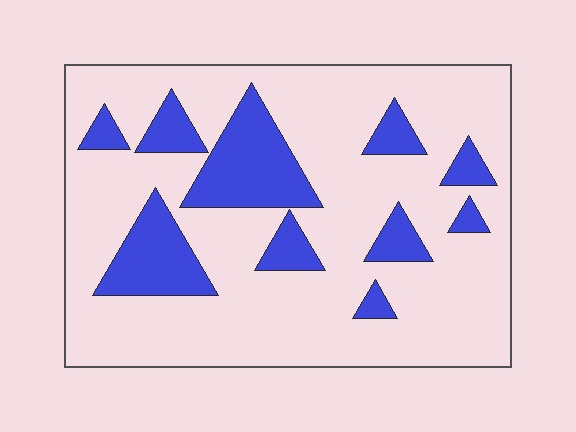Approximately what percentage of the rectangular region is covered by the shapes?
Approximately 20%.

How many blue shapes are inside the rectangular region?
10.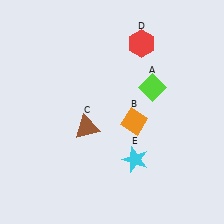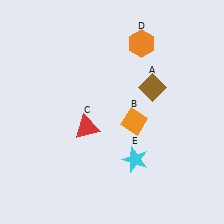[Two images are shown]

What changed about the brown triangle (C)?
In Image 1, C is brown. In Image 2, it changed to red.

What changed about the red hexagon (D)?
In Image 1, D is red. In Image 2, it changed to orange.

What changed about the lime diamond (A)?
In Image 1, A is lime. In Image 2, it changed to brown.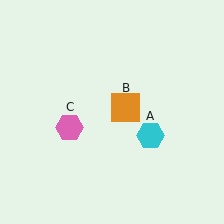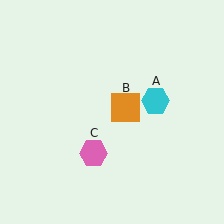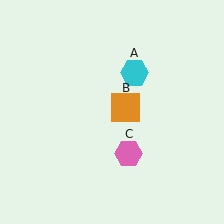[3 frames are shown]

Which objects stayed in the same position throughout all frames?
Orange square (object B) remained stationary.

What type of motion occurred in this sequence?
The cyan hexagon (object A), pink hexagon (object C) rotated counterclockwise around the center of the scene.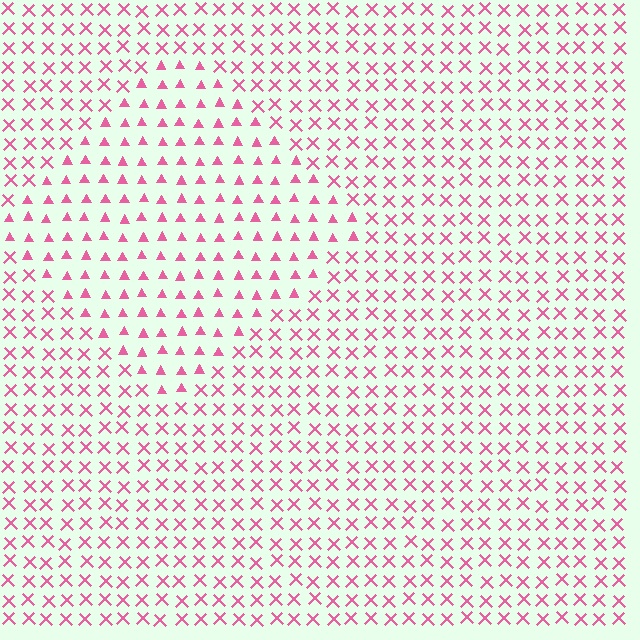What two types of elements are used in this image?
The image uses triangles inside the diamond region and X marks outside it.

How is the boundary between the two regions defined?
The boundary is defined by a change in element shape: triangles inside vs. X marks outside. All elements share the same color and spacing.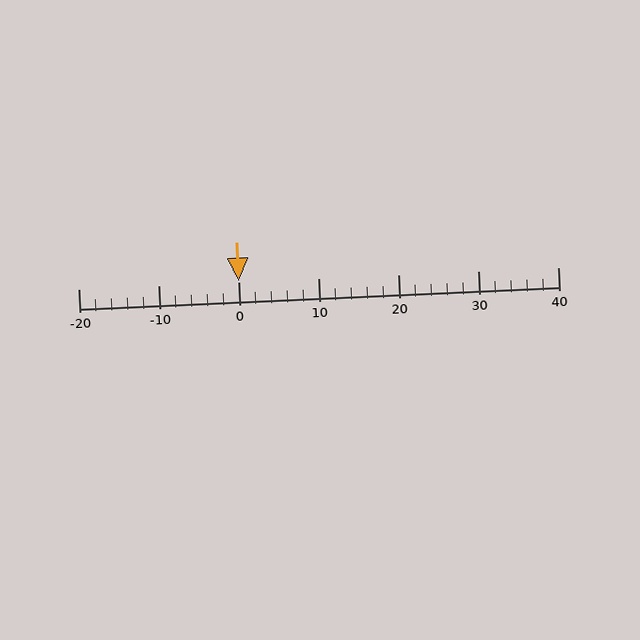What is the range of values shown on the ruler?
The ruler shows values from -20 to 40.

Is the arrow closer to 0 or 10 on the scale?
The arrow is closer to 0.